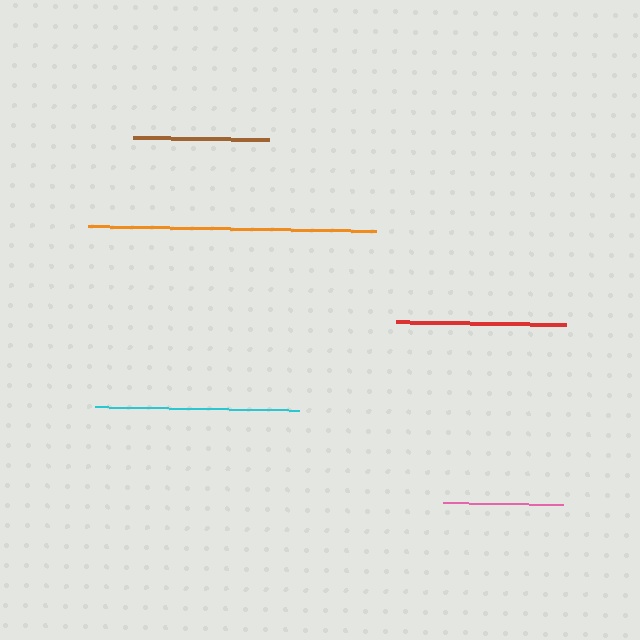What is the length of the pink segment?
The pink segment is approximately 120 pixels long.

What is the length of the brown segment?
The brown segment is approximately 136 pixels long.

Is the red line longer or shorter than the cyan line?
The cyan line is longer than the red line.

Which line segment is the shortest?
The pink line is the shortest at approximately 120 pixels.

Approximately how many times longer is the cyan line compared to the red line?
The cyan line is approximately 1.2 times the length of the red line.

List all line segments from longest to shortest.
From longest to shortest: orange, cyan, red, brown, pink.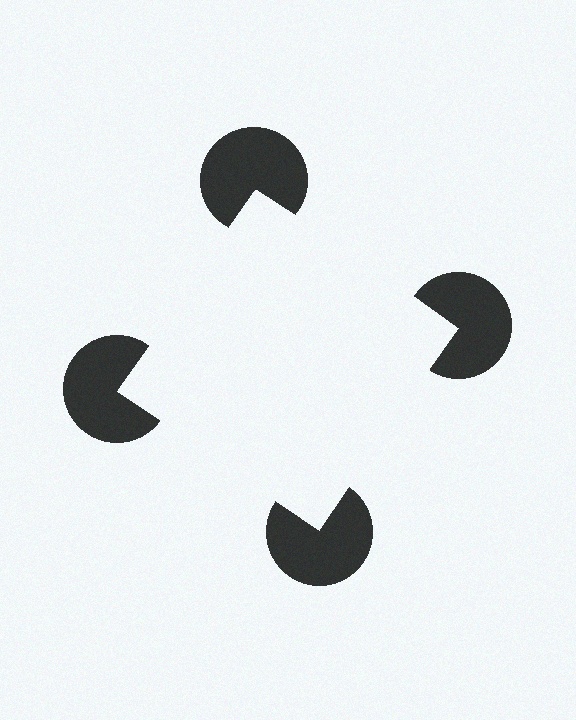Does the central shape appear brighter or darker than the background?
It typically appears slightly brighter than the background, even though no actual brightness change is drawn.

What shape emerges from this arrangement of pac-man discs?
An illusory square — its edges are inferred from the aligned wedge cuts in the pac-man discs, not physically drawn.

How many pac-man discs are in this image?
There are 4 — one at each vertex of the illusory square.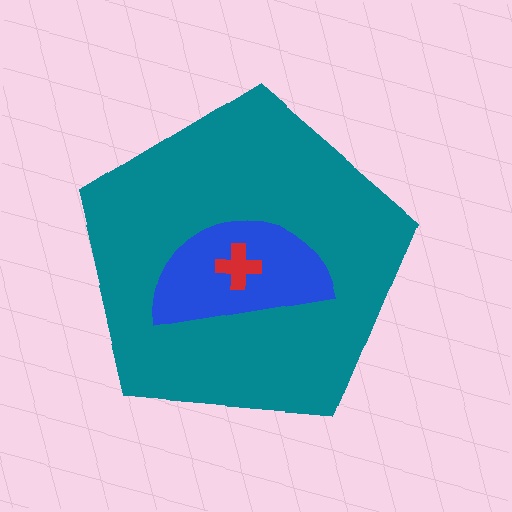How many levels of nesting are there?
3.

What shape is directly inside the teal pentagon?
The blue semicircle.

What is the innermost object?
The red cross.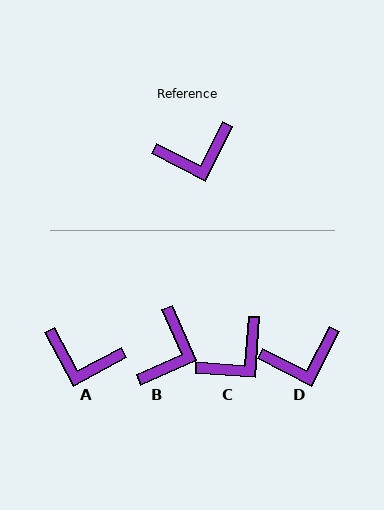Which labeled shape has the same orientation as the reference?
D.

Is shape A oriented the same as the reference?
No, it is off by about 35 degrees.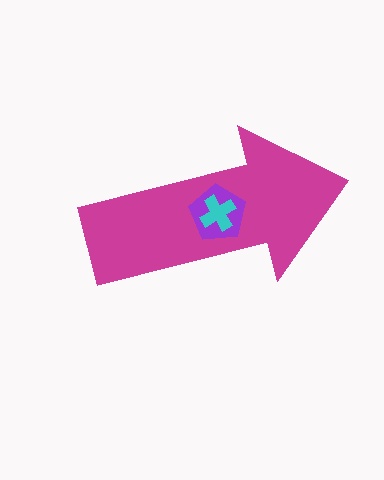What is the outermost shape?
The magenta arrow.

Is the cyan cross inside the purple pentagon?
Yes.